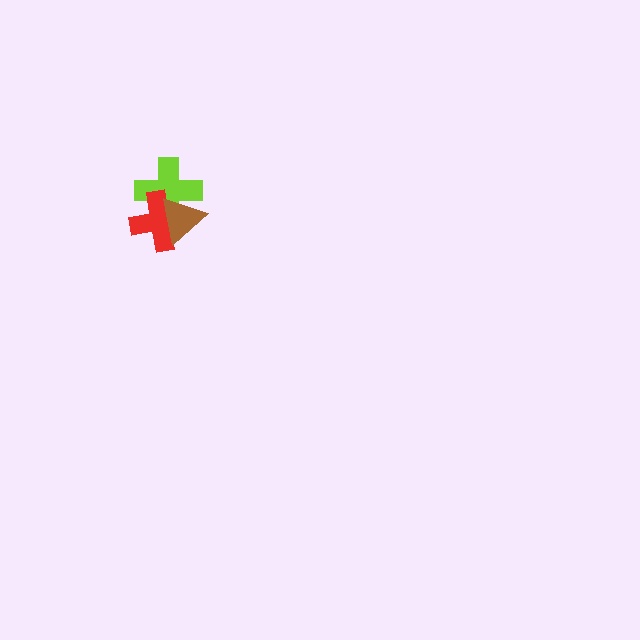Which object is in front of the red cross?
The brown triangle is in front of the red cross.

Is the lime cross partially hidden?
Yes, it is partially covered by another shape.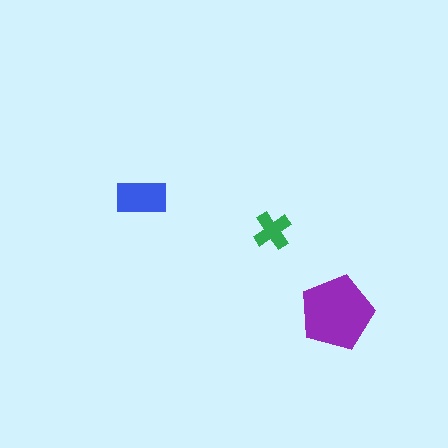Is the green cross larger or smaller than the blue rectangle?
Smaller.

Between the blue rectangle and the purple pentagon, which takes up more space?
The purple pentagon.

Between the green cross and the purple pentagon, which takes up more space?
The purple pentagon.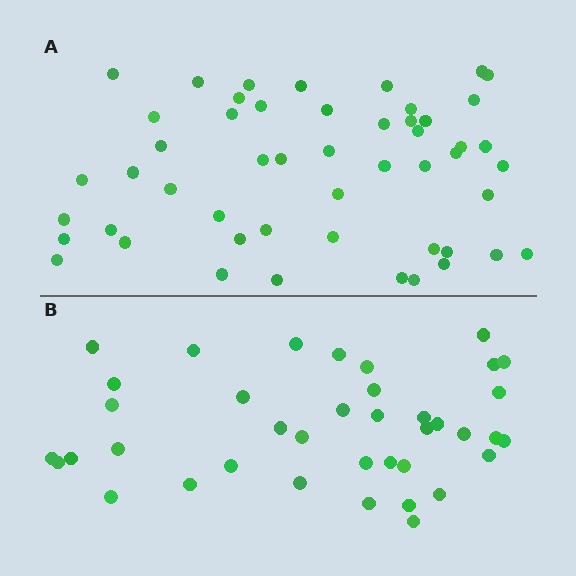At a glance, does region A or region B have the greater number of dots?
Region A (the top region) has more dots.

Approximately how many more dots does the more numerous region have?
Region A has roughly 12 or so more dots than region B.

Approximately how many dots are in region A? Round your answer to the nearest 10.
About 50 dots. (The exact count is 51, which rounds to 50.)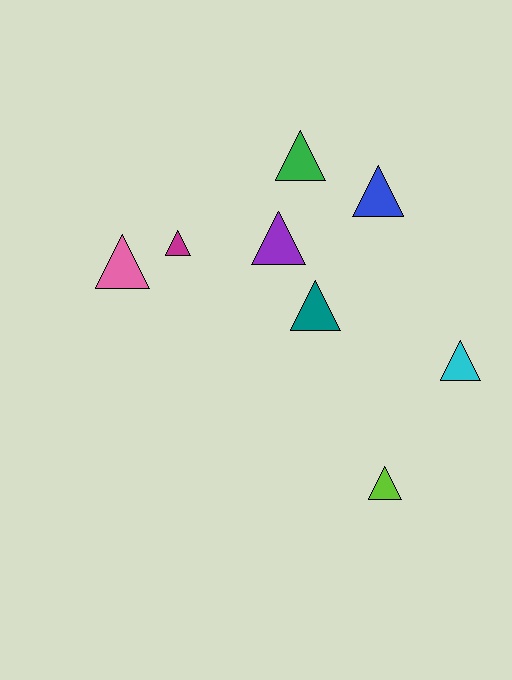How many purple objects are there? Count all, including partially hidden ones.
There is 1 purple object.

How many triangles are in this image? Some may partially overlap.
There are 8 triangles.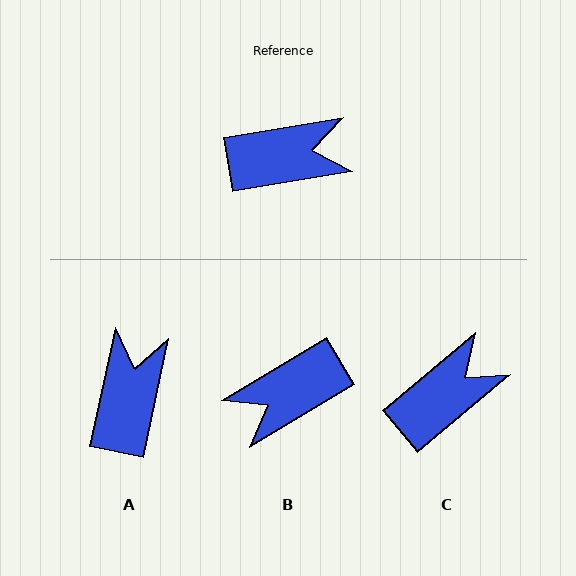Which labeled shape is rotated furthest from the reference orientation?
B, about 159 degrees away.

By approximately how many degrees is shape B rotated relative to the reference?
Approximately 159 degrees clockwise.